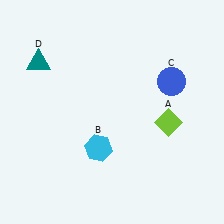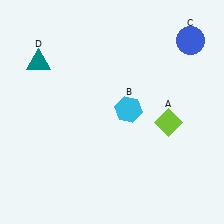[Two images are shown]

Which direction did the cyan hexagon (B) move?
The cyan hexagon (B) moved up.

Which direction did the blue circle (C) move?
The blue circle (C) moved up.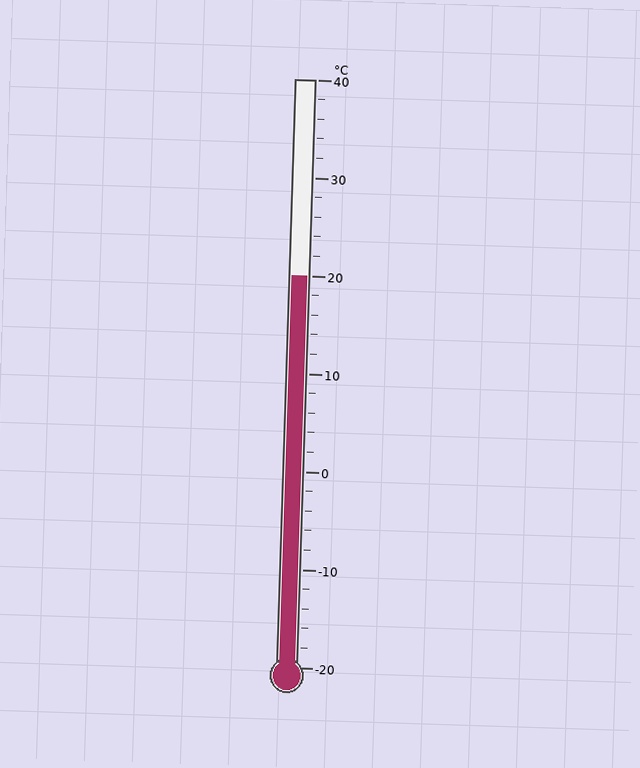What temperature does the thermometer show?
The thermometer shows approximately 20°C.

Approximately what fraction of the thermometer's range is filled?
The thermometer is filled to approximately 65% of its range.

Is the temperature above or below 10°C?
The temperature is above 10°C.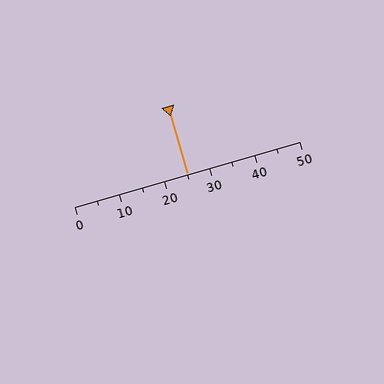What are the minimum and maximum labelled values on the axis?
The axis runs from 0 to 50.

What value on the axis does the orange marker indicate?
The marker indicates approximately 25.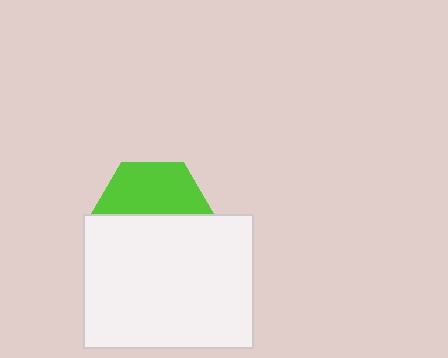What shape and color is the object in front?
The object in front is a white rectangle.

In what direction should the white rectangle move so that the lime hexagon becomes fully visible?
The white rectangle should move down. That is the shortest direction to clear the overlap and leave the lime hexagon fully visible.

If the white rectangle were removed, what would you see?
You would see the complete lime hexagon.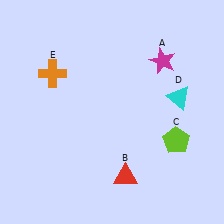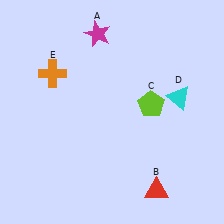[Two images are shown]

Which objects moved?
The objects that moved are: the magenta star (A), the red triangle (B), the lime pentagon (C).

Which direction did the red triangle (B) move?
The red triangle (B) moved right.